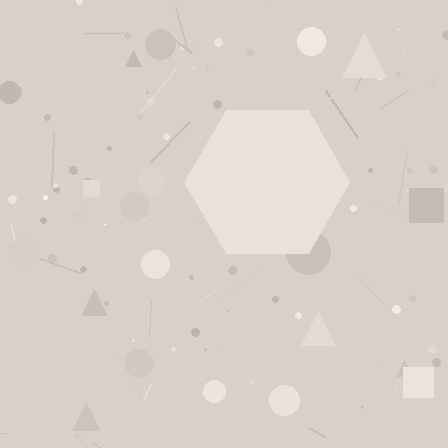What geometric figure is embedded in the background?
A hexagon is embedded in the background.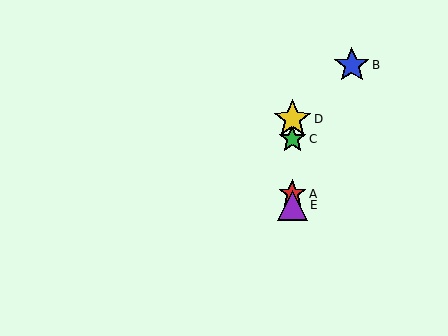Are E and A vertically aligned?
Yes, both are at x≈292.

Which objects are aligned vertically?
Objects A, C, D, E are aligned vertically.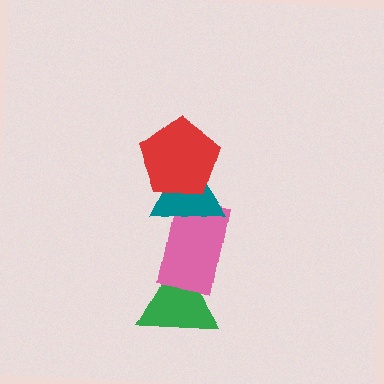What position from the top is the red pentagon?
The red pentagon is 1st from the top.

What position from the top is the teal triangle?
The teal triangle is 2nd from the top.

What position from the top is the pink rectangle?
The pink rectangle is 3rd from the top.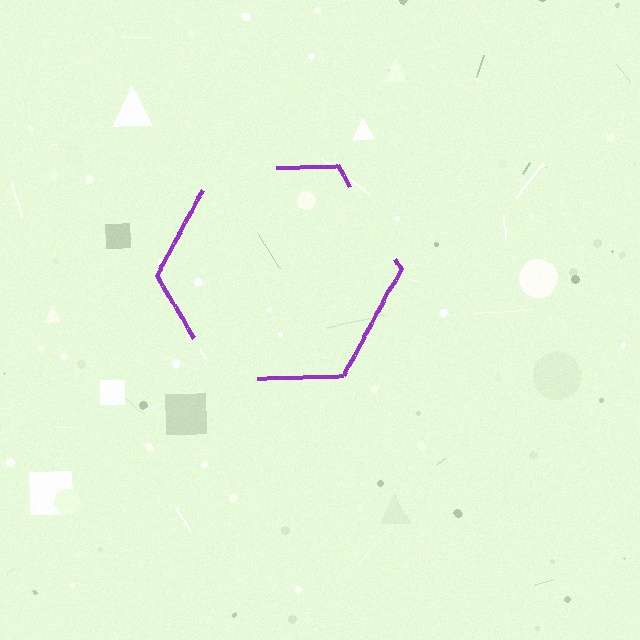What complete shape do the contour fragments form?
The contour fragments form a hexagon.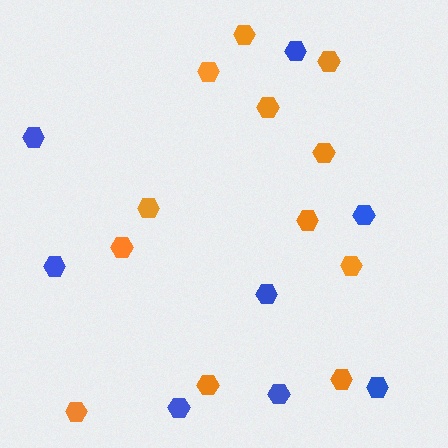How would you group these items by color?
There are 2 groups: one group of orange hexagons (12) and one group of blue hexagons (8).